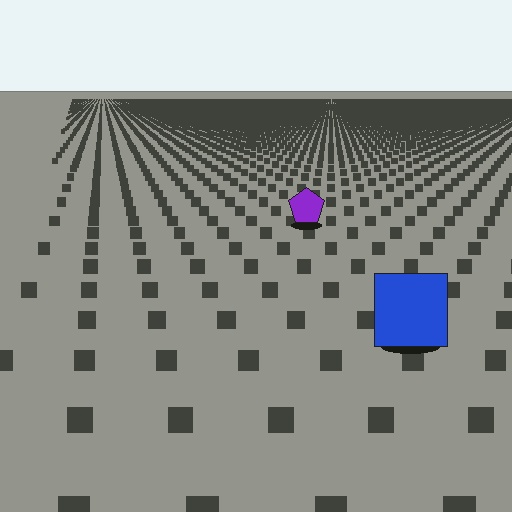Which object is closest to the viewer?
The blue square is closest. The texture marks near it are larger and more spread out.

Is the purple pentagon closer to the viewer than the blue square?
No. The blue square is closer — you can tell from the texture gradient: the ground texture is coarser near it.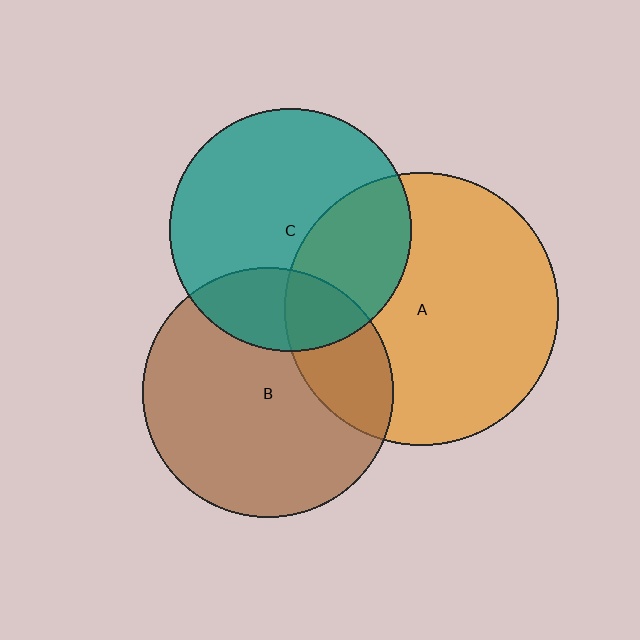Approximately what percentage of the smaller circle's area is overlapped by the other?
Approximately 25%.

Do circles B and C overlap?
Yes.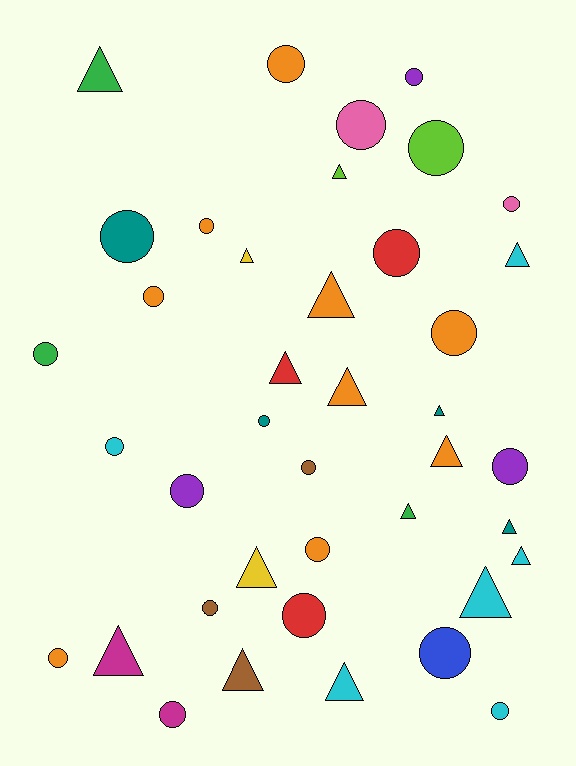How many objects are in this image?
There are 40 objects.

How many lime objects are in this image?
There are 2 lime objects.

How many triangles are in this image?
There are 17 triangles.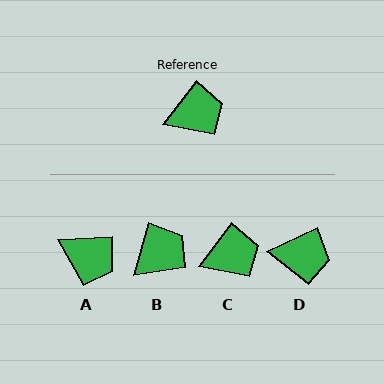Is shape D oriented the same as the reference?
No, it is off by about 28 degrees.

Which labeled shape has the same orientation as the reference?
C.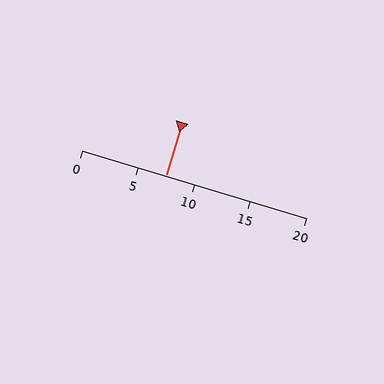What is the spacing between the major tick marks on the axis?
The major ticks are spaced 5 apart.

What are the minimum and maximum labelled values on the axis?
The axis runs from 0 to 20.